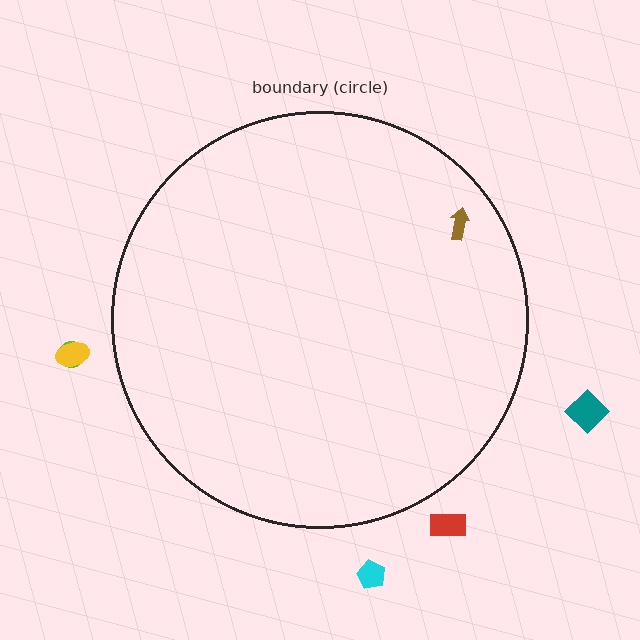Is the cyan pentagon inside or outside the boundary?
Outside.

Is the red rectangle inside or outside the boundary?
Outside.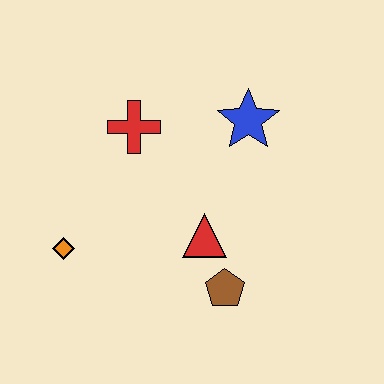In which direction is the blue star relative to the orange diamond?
The blue star is to the right of the orange diamond.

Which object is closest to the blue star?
The red cross is closest to the blue star.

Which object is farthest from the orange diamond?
The blue star is farthest from the orange diamond.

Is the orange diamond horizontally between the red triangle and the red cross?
No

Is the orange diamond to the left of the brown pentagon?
Yes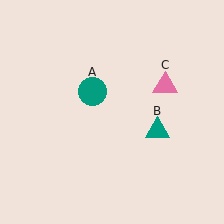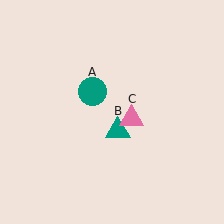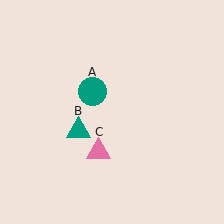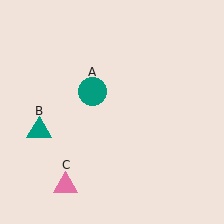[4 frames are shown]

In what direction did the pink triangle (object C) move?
The pink triangle (object C) moved down and to the left.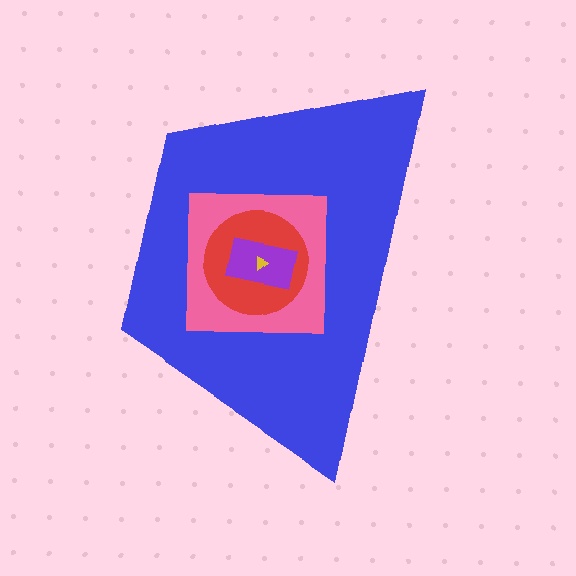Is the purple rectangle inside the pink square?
Yes.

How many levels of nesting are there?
5.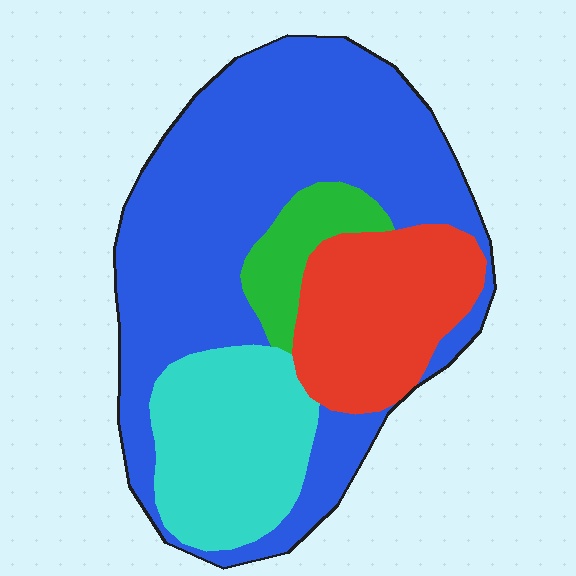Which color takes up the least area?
Green, at roughly 5%.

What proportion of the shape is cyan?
Cyan takes up less than a quarter of the shape.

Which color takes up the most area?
Blue, at roughly 55%.